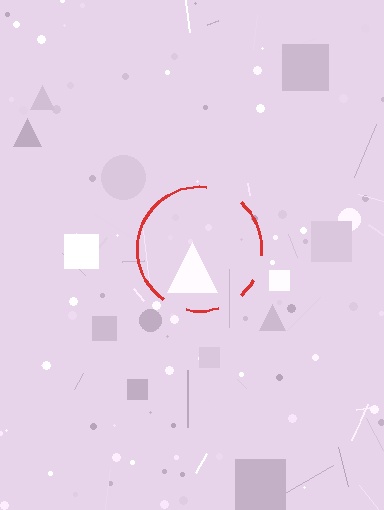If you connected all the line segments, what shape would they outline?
They would outline a circle.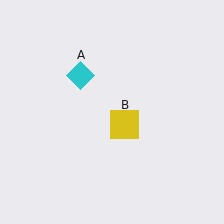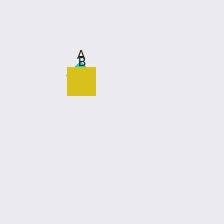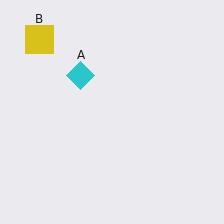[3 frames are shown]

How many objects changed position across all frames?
1 object changed position: yellow square (object B).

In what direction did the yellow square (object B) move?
The yellow square (object B) moved up and to the left.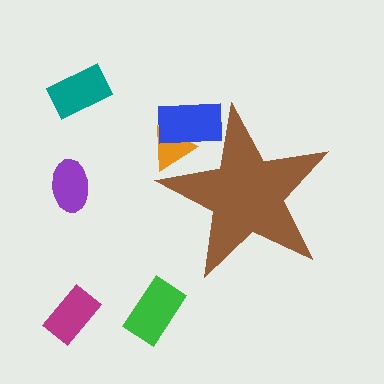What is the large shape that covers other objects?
A brown star.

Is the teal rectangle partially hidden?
No, the teal rectangle is fully visible.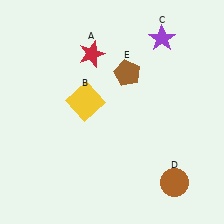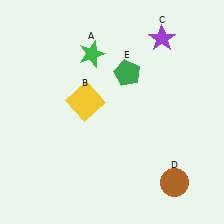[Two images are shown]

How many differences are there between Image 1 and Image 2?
There are 2 differences between the two images.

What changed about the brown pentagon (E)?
In Image 1, E is brown. In Image 2, it changed to green.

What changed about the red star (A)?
In Image 1, A is red. In Image 2, it changed to green.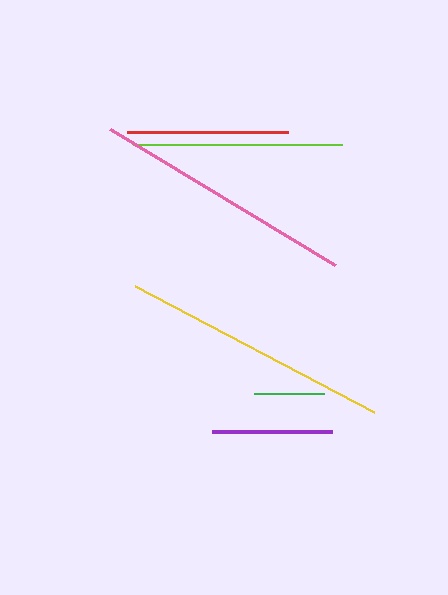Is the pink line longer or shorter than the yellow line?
The yellow line is longer than the pink line.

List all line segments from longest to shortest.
From longest to shortest: yellow, pink, lime, red, purple, green.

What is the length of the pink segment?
The pink segment is approximately 263 pixels long.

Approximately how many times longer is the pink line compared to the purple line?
The pink line is approximately 2.2 times the length of the purple line.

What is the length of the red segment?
The red segment is approximately 161 pixels long.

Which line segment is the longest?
The yellow line is the longest at approximately 270 pixels.